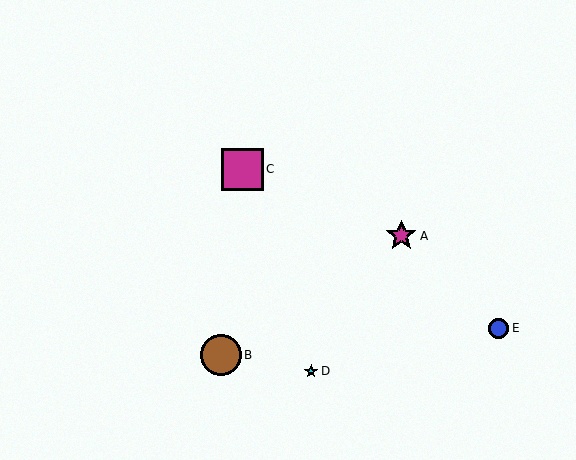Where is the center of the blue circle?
The center of the blue circle is at (499, 328).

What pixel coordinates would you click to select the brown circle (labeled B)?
Click at (221, 355) to select the brown circle B.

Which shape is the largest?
The magenta square (labeled C) is the largest.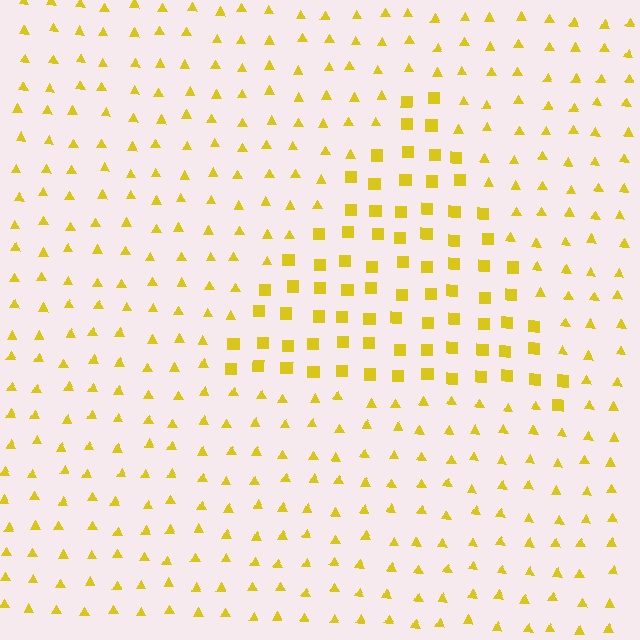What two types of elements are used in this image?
The image uses squares inside the triangle region and triangles outside it.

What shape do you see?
I see a triangle.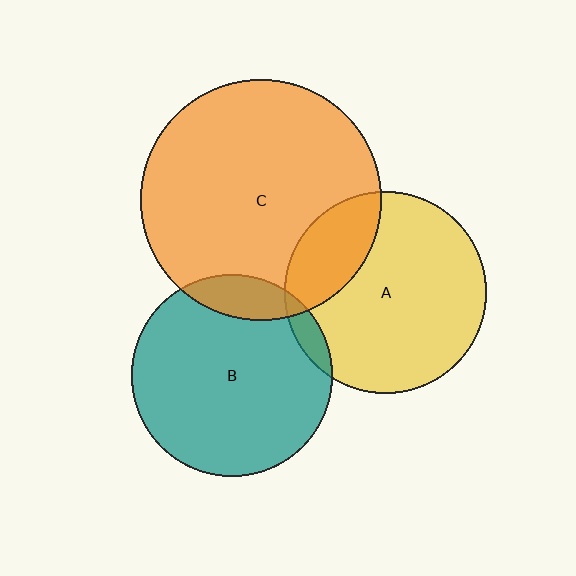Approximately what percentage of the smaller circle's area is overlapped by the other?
Approximately 25%.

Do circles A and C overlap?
Yes.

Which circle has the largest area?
Circle C (orange).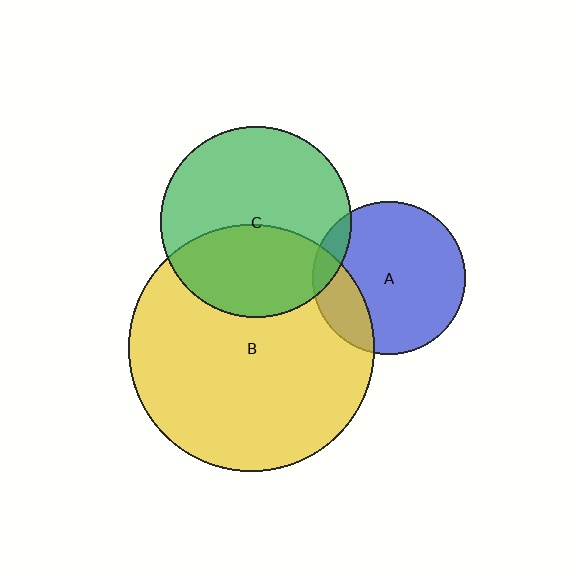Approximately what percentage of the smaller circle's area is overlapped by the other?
Approximately 10%.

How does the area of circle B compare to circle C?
Approximately 1.7 times.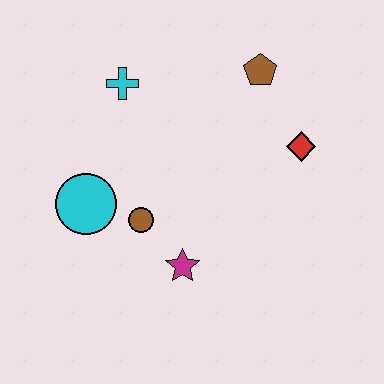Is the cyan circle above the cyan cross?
No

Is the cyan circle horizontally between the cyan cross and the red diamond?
No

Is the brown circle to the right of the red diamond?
No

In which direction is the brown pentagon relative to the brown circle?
The brown pentagon is above the brown circle.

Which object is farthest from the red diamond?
The cyan circle is farthest from the red diamond.